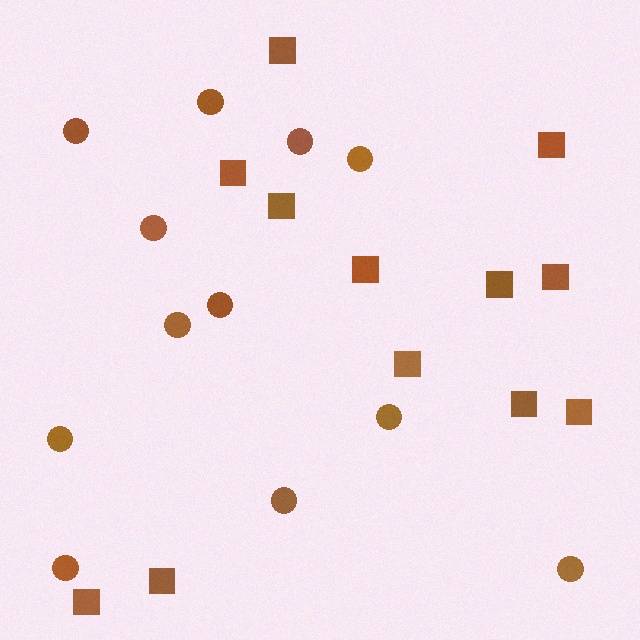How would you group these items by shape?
There are 2 groups: one group of squares (12) and one group of circles (12).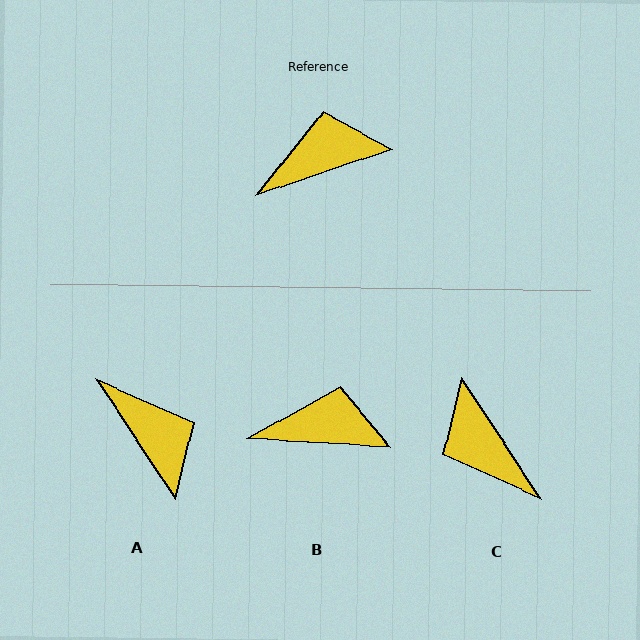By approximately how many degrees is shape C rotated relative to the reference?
Approximately 105 degrees counter-clockwise.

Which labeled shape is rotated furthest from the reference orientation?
C, about 105 degrees away.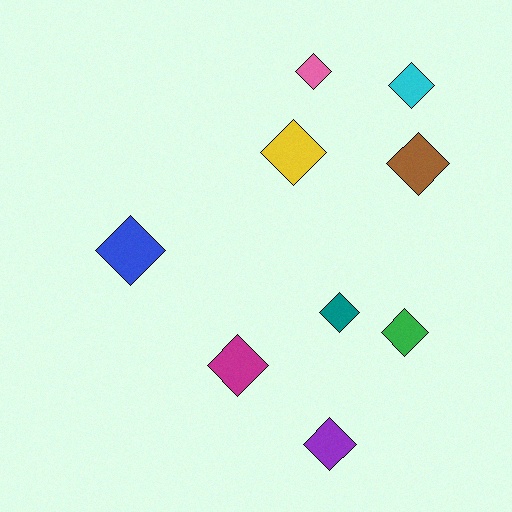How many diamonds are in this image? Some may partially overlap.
There are 9 diamonds.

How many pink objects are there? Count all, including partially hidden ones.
There is 1 pink object.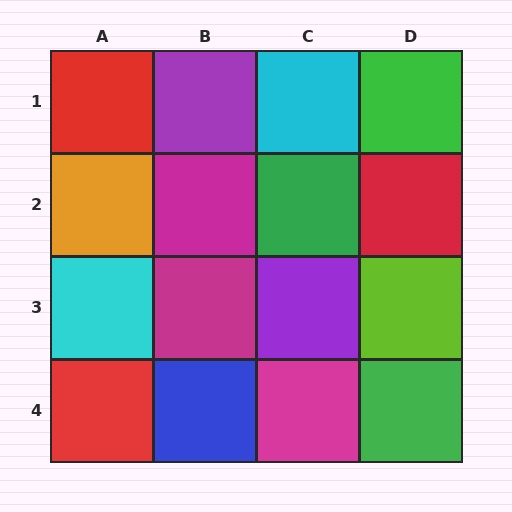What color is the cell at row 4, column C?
Magenta.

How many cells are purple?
2 cells are purple.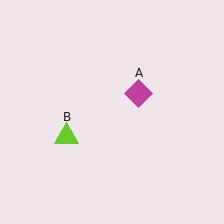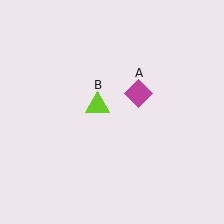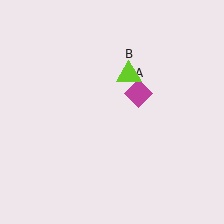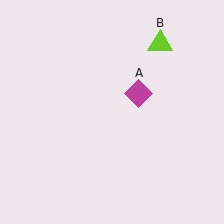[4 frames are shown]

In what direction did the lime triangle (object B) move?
The lime triangle (object B) moved up and to the right.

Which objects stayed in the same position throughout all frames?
Magenta diamond (object A) remained stationary.